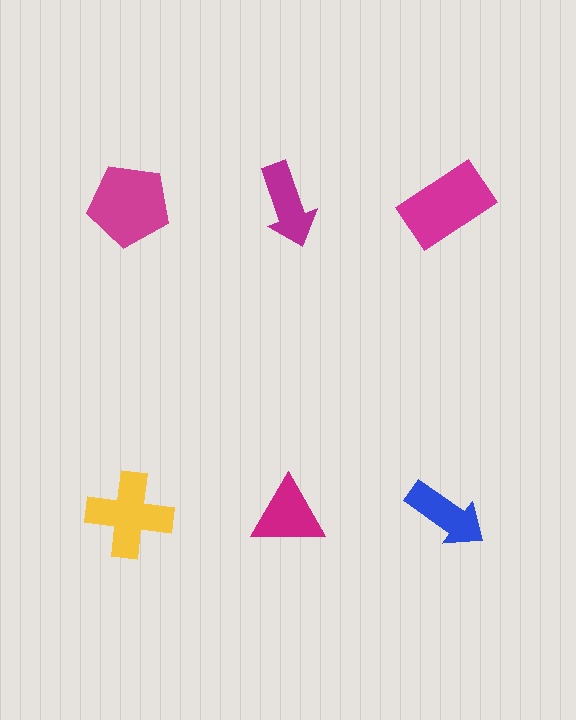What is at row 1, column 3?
A magenta rectangle.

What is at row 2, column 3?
A blue arrow.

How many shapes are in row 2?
3 shapes.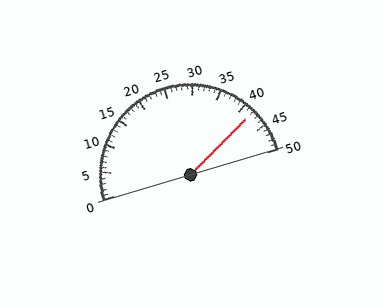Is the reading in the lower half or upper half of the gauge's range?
The reading is in the upper half of the range (0 to 50).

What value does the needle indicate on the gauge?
The needle indicates approximately 42.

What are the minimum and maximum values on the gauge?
The gauge ranges from 0 to 50.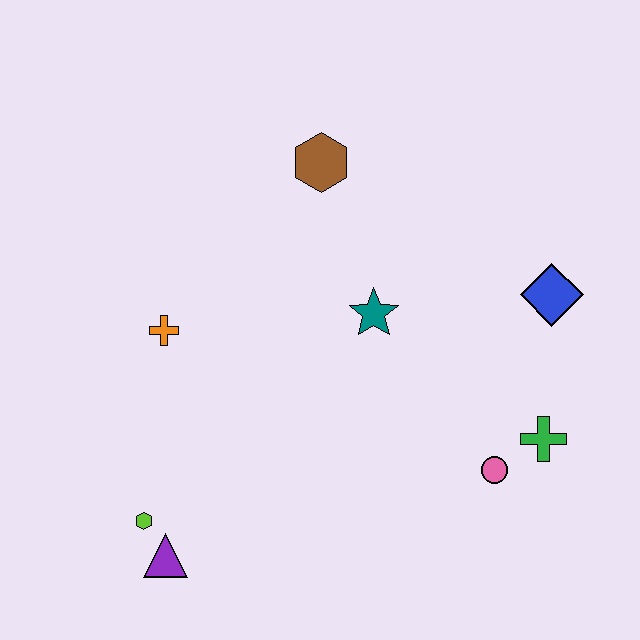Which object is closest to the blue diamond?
The green cross is closest to the blue diamond.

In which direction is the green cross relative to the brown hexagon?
The green cross is below the brown hexagon.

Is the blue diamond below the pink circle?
No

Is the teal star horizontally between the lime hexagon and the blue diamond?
Yes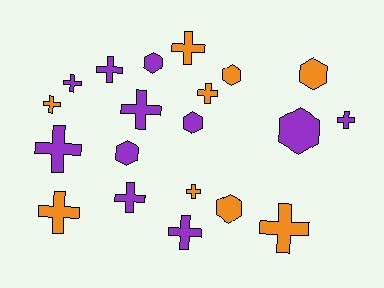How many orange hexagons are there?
There are 3 orange hexagons.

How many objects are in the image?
There are 20 objects.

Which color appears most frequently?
Purple, with 11 objects.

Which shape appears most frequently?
Cross, with 13 objects.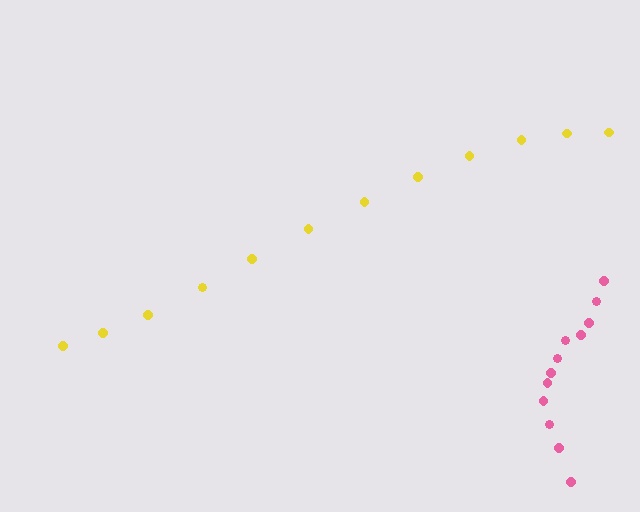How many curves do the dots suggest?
There are 2 distinct paths.